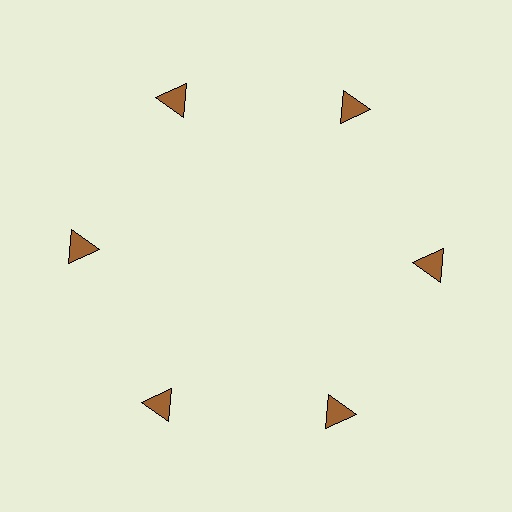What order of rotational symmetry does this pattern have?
This pattern has 6-fold rotational symmetry.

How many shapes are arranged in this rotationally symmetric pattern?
There are 6 shapes, arranged in 6 groups of 1.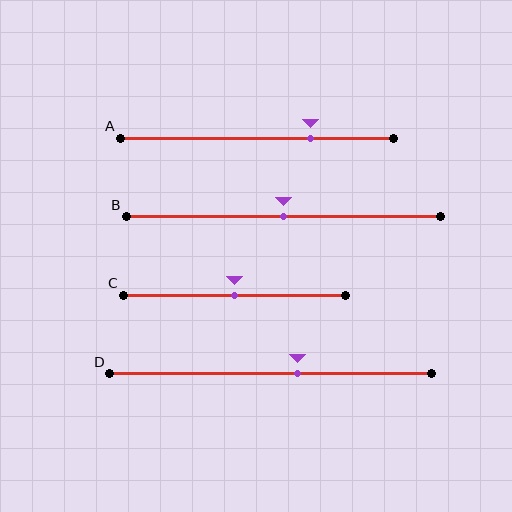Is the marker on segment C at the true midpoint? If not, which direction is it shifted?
Yes, the marker on segment C is at the true midpoint.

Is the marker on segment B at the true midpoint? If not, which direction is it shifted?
Yes, the marker on segment B is at the true midpoint.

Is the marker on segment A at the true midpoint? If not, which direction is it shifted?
No, the marker on segment A is shifted to the right by about 20% of the segment length.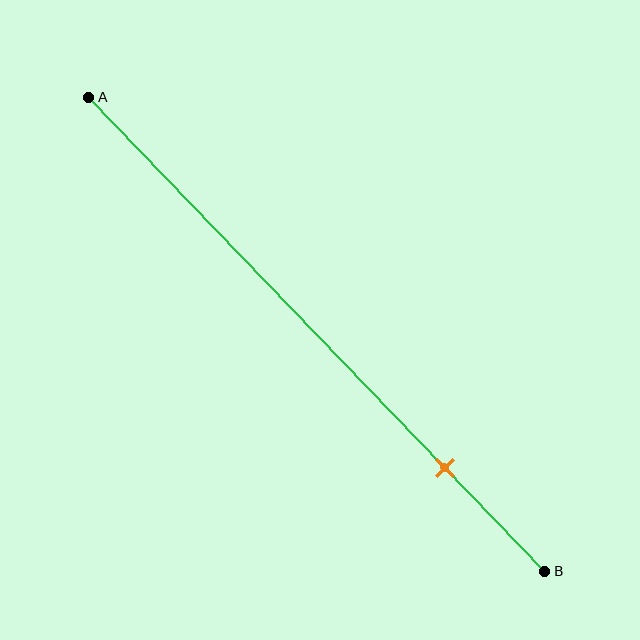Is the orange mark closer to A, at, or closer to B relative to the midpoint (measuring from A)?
The orange mark is closer to point B than the midpoint of segment AB.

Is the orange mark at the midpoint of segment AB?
No, the mark is at about 80% from A, not at the 50% midpoint.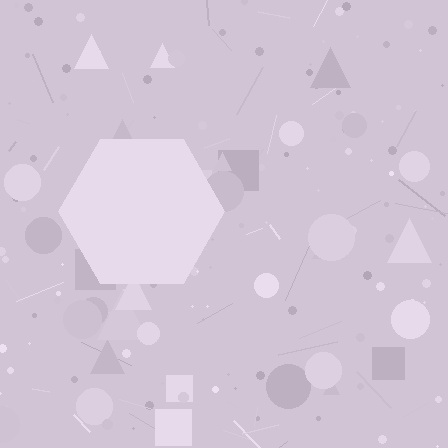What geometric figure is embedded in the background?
A hexagon is embedded in the background.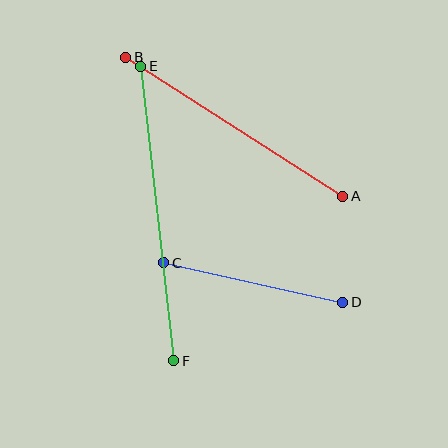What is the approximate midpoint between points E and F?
The midpoint is at approximately (157, 214) pixels.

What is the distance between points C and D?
The distance is approximately 183 pixels.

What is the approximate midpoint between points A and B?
The midpoint is at approximately (234, 127) pixels.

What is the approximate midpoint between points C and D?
The midpoint is at approximately (253, 283) pixels.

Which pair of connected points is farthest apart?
Points E and F are farthest apart.